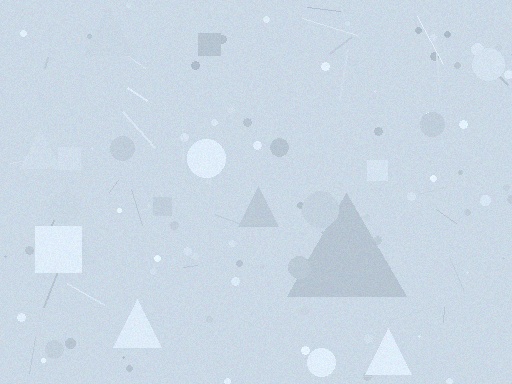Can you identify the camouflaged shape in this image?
The camouflaged shape is a triangle.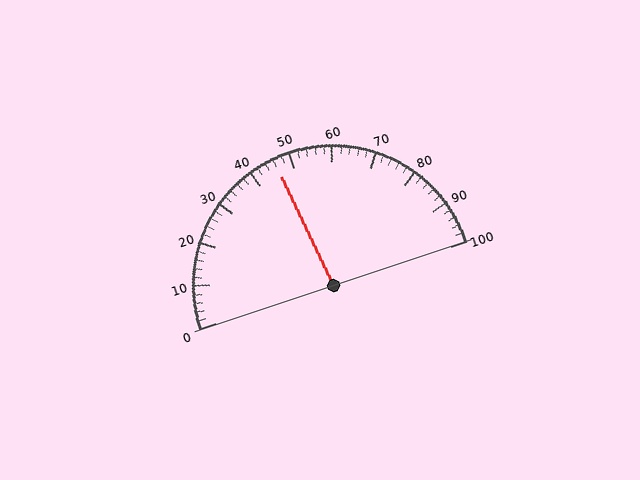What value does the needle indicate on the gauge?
The needle indicates approximately 46.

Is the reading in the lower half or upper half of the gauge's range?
The reading is in the lower half of the range (0 to 100).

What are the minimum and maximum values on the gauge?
The gauge ranges from 0 to 100.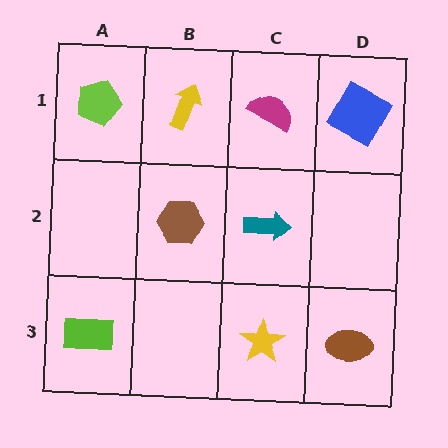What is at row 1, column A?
A lime pentagon.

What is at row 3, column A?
A lime rectangle.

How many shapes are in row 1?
4 shapes.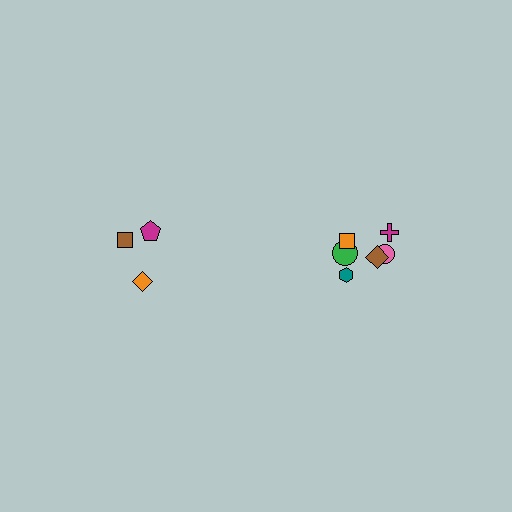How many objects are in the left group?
There are 3 objects.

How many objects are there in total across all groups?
There are 9 objects.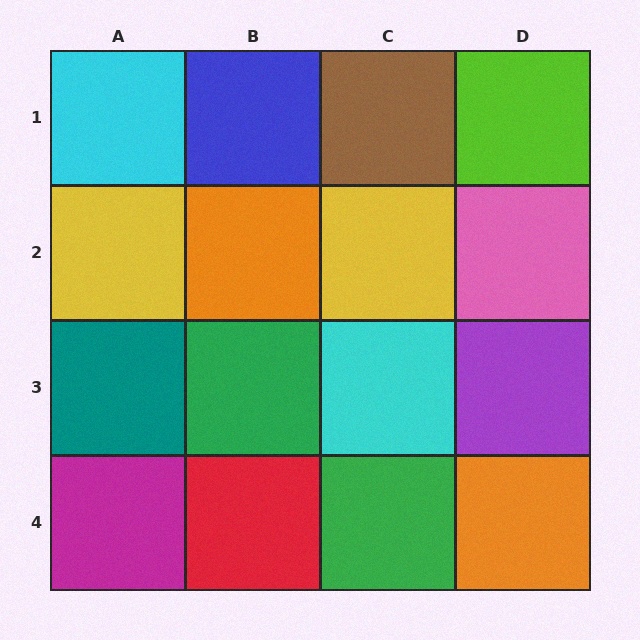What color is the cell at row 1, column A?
Cyan.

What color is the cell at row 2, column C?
Yellow.